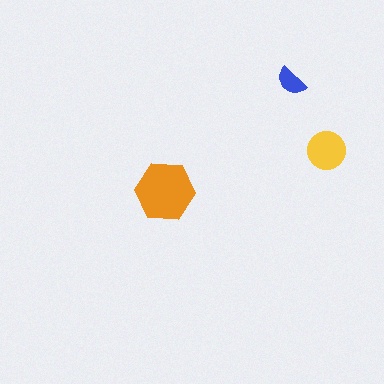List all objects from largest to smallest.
The orange hexagon, the yellow circle, the blue semicircle.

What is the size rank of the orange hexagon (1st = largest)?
1st.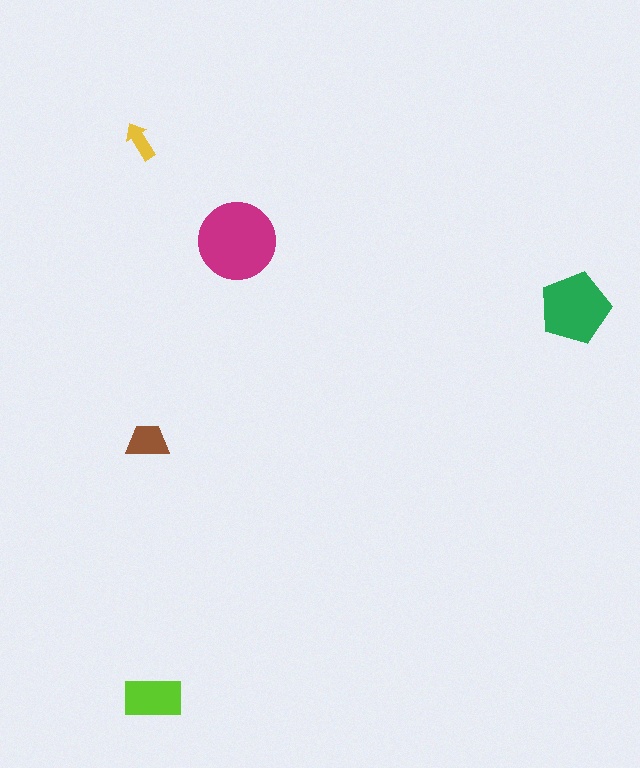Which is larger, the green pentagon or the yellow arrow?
The green pentagon.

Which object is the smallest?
The yellow arrow.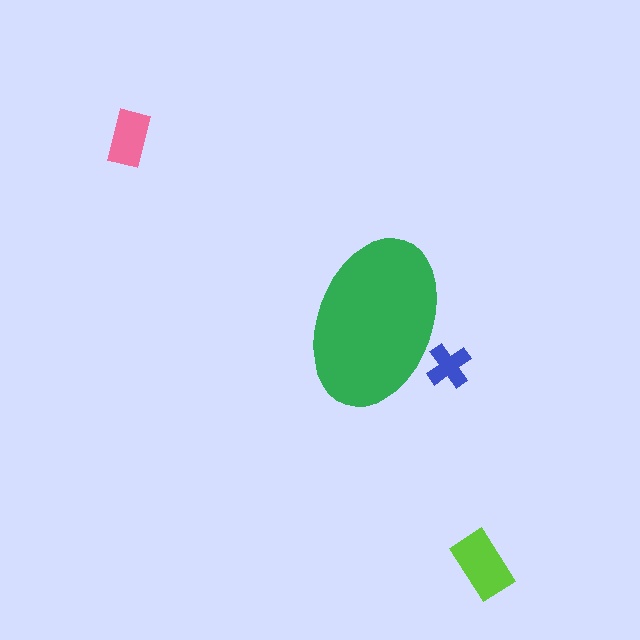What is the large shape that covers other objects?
A green ellipse.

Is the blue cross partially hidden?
Yes, the blue cross is partially hidden behind the green ellipse.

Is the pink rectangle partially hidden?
No, the pink rectangle is fully visible.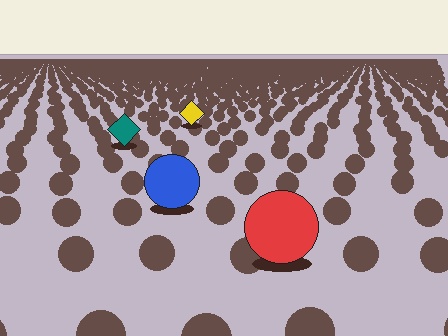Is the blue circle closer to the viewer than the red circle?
No. The red circle is closer — you can tell from the texture gradient: the ground texture is coarser near it.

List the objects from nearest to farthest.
From nearest to farthest: the red circle, the blue circle, the teal diamond, the yellow diamond.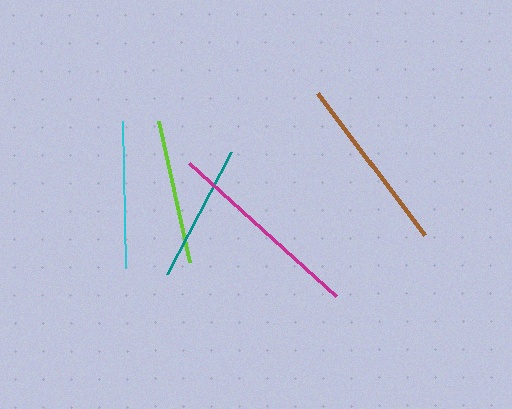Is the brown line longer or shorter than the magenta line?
The magenta line is longer than the brown line.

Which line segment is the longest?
The magenta line is the longest at approximately 198 pixels.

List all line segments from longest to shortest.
From longest to shortest: magenta, brown, cyan, lime, teal.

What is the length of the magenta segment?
The magenta segment is approximately 198 pixels long.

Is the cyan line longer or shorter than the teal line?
The cyan line is longer than the teal line.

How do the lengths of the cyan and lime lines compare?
The cyan and lime lines are approximately the same length.